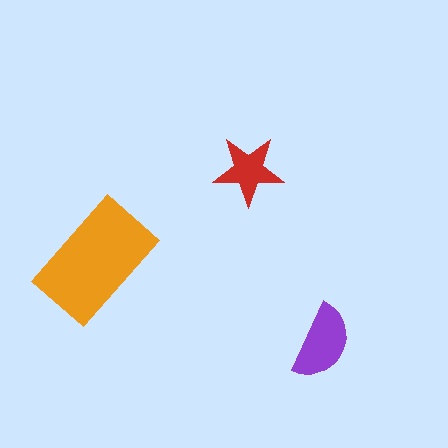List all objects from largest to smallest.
The orange rectangle, the purple semicircle, the red star.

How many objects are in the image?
There are 3 objects in the image.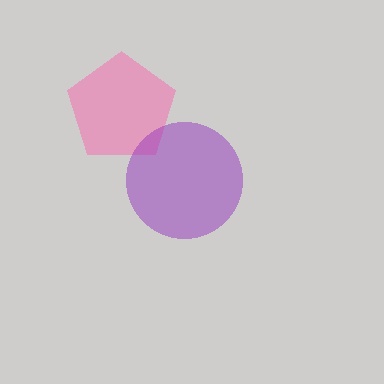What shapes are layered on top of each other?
The layered shapes are: a pink pentagon, a purple circle.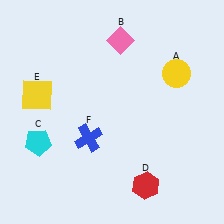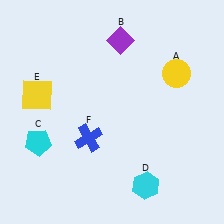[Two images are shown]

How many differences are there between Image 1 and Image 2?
There are 2 differences between the two images.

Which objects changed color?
B changed from pink to purple. D changed from red to cyan.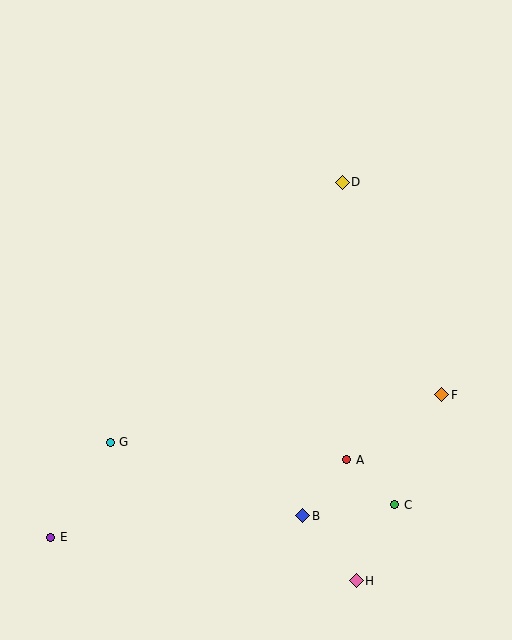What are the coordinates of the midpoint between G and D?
The midpoint between G and D is at (226, 312).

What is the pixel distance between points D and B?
The distance between D and B is 336 pixels.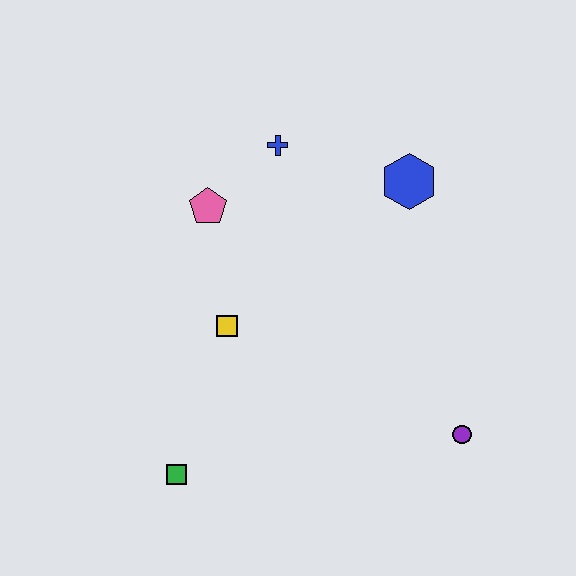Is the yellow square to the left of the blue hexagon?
Yes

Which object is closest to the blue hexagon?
The blue cross is closest to the blue hexagon.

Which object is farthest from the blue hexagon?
The green square is farthest from the blue hexagon.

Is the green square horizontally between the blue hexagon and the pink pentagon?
No